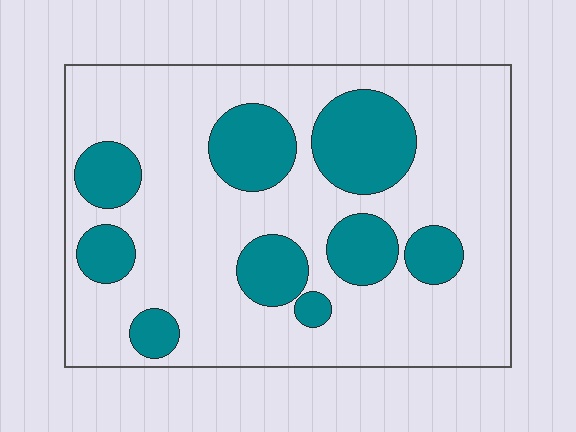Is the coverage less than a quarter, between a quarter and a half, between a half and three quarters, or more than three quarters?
Between a quarter and a half.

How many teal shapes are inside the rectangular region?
9.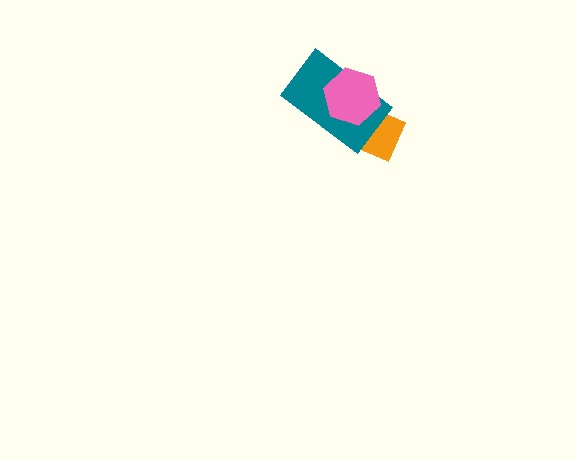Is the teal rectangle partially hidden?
Yes, it is partially covered by another shape.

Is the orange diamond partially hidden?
Yes, it is partially covered by another shape.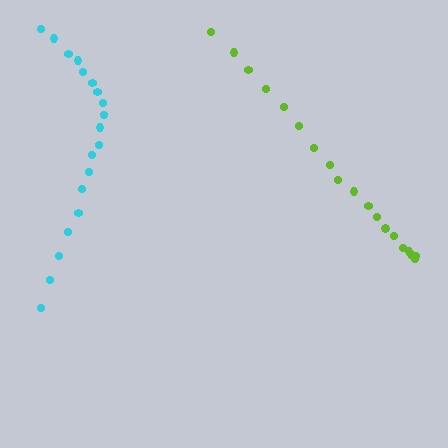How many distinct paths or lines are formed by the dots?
There are 2 distinct paths.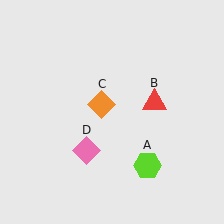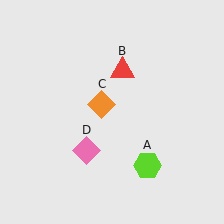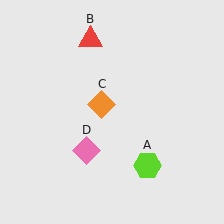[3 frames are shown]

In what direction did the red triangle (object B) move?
The red triangle (object B) moved up and to the left.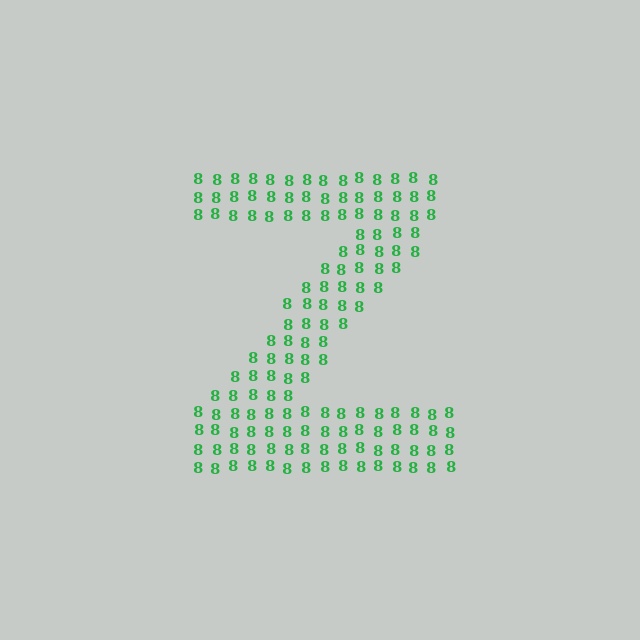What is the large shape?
The large shape is the letter Z.